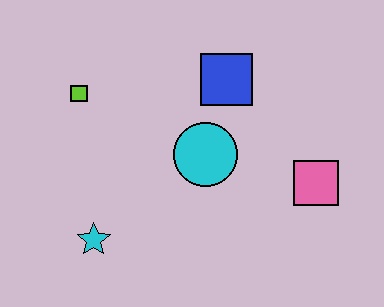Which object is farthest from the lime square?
The pink square is farthest from the lime square.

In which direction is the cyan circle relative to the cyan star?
The cyan circle is to the right of the cyan star.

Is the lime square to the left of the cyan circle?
Yes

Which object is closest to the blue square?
The cyan circle is closest to the blue square.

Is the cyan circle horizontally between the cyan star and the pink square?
Yes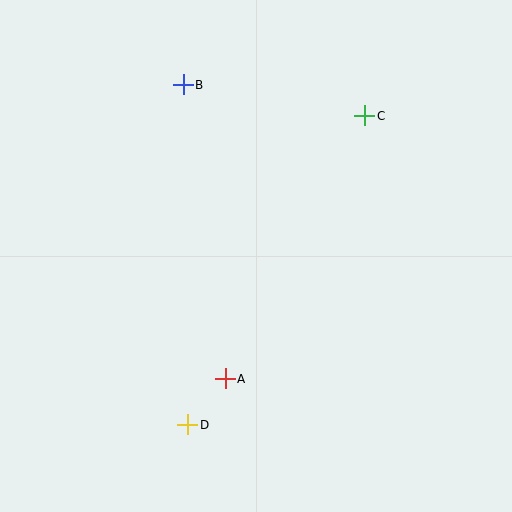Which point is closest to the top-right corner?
Point C is closest to the top-right corner.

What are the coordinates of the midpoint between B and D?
The midpoint between B and D is at (186, 255).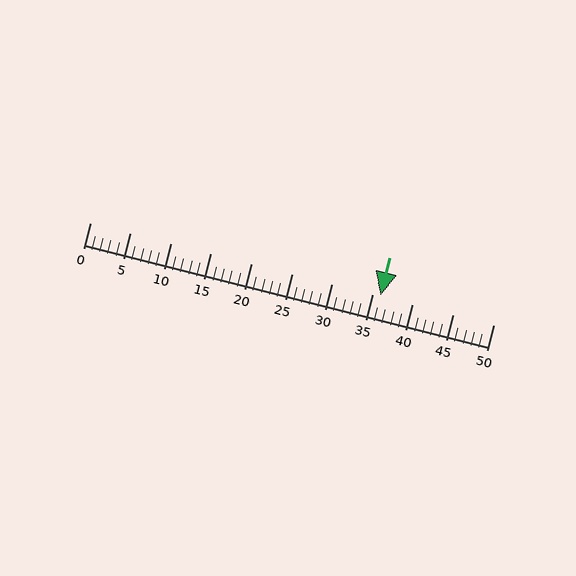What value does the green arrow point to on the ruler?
The green arrow points to approximately 36.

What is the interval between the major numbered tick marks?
The major tick marks are spaced 5 units apart.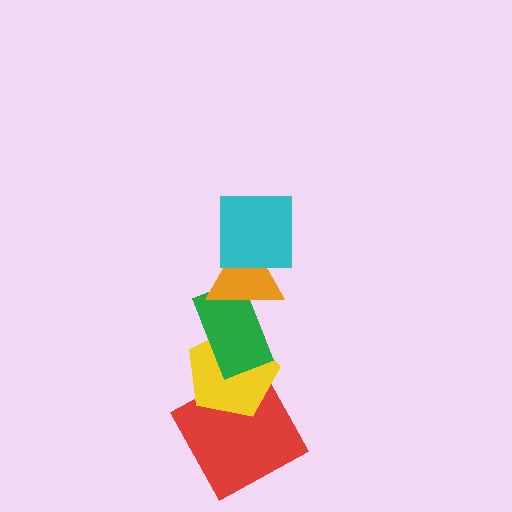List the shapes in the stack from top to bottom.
From top to bottom: the cyan square, the orange triangle, the green rectangle, the yellow pentagon, the red square.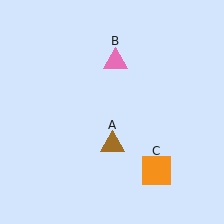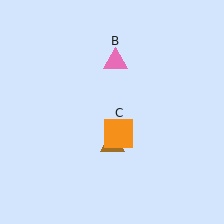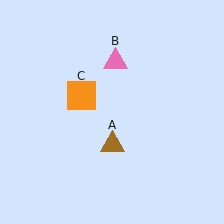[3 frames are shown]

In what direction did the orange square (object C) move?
The orange square (object C) moved up and to the left.